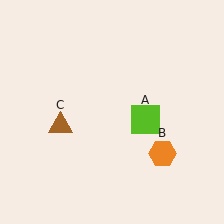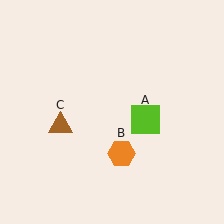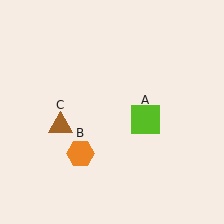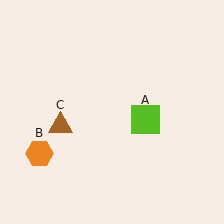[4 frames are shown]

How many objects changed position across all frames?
1 object changed position: orange hexagon (object B).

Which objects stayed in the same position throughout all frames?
Lime square (object A) and brown triangle (object C) remained stationary.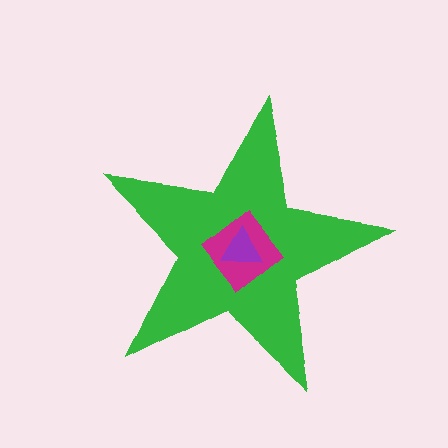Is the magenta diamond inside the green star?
Yes.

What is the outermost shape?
The green star.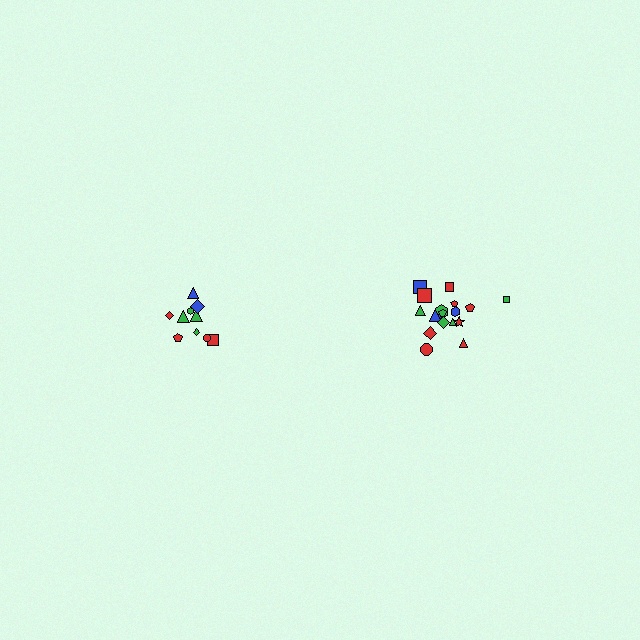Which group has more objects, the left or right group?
The right group.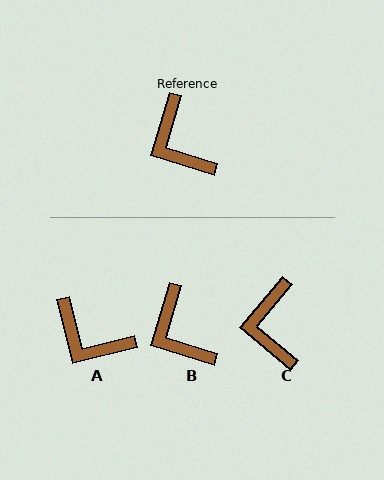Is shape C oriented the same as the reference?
No, it is off by about 23 degrees.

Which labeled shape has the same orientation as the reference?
B.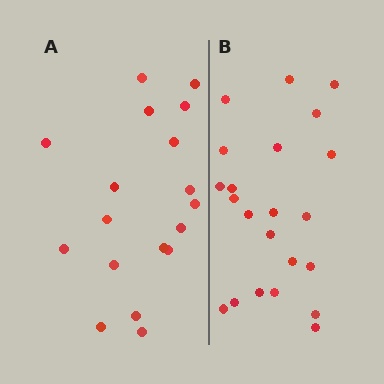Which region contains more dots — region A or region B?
Region B (the right region) has more dots.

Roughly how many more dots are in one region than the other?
Region B has about 4 more dots than region A.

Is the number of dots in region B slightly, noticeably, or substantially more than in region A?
Region B has only slightly more — the two regions are fairly close. The ratio is roughly 1.2 to 1.